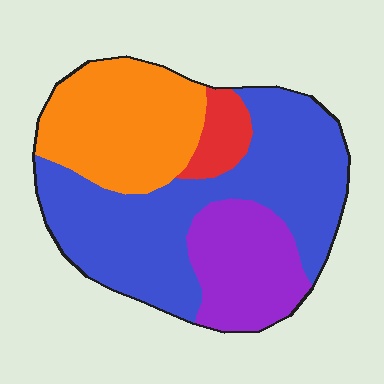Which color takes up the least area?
Red, at roughly 5%.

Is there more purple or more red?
Purple.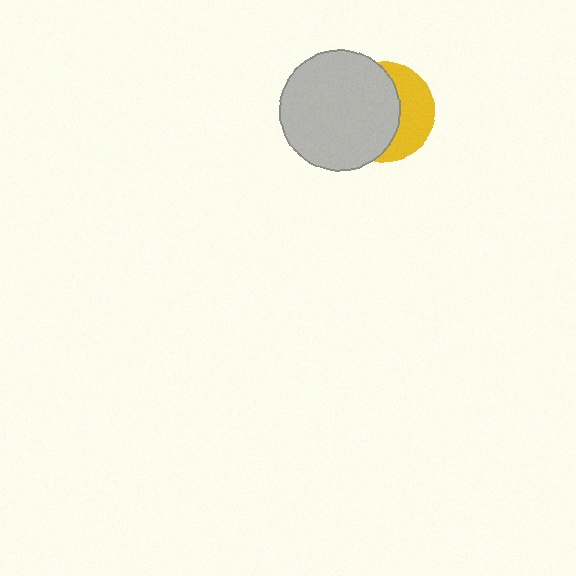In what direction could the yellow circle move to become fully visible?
The yellow circle could move right. That would shift it out from behind the light gray circle entirely.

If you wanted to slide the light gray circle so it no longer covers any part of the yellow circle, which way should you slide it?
Slide it left — that is the most direct way to separate the two shapes.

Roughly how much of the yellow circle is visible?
A small part of it is visible (roughly 39%).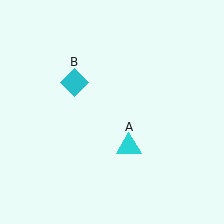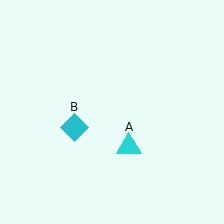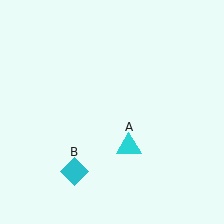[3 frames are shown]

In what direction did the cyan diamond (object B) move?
The cyan diamond (object B) moved down.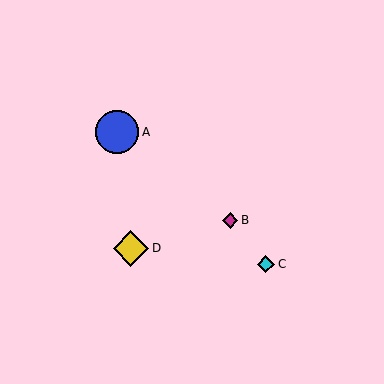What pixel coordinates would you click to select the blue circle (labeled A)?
Click at (117, 132) to select the blue circle A.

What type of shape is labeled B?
Shape B is a magenta diamond.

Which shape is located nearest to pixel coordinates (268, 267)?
The cyan diamond (labeled C) at (266, 264) is nearest to that location.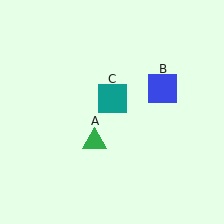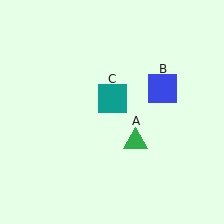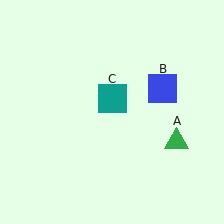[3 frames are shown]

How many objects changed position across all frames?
1 object changed position: green triangle (object A).